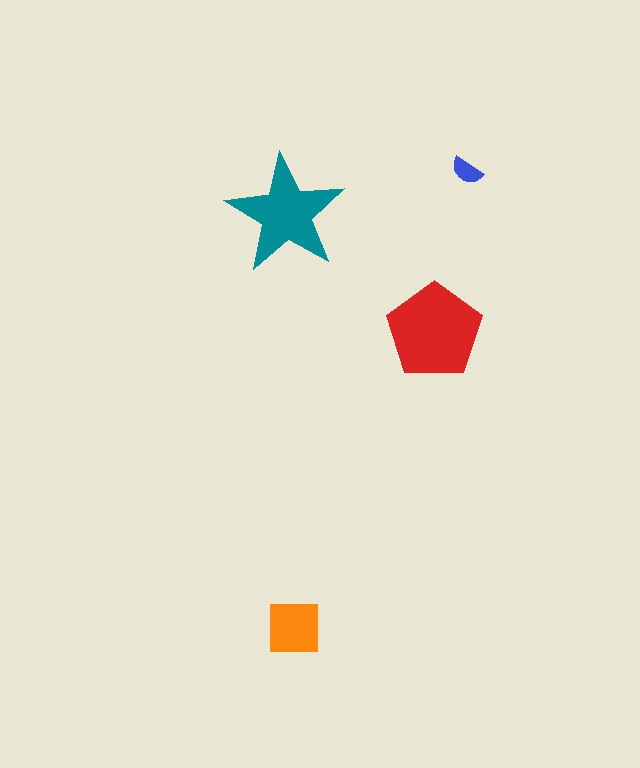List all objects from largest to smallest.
The red pentagon, the teal star, the orange square, the blue semicircle.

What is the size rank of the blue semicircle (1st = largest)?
4th.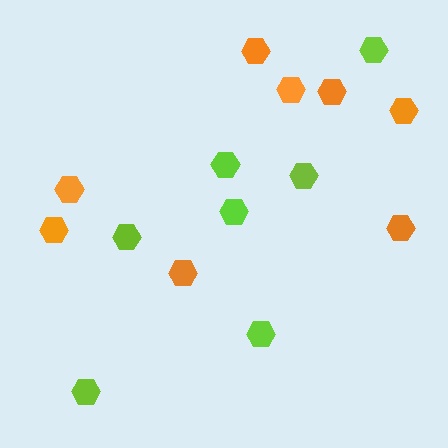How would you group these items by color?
There are 2 groups: one group of orange hexagons (8) and one group of lime hexagons (7).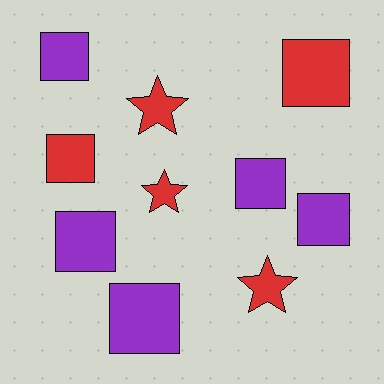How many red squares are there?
There are 2 red squares.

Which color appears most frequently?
Red, with 5 objects.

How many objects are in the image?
There are 10 objects.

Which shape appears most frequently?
Square, with 7 objects.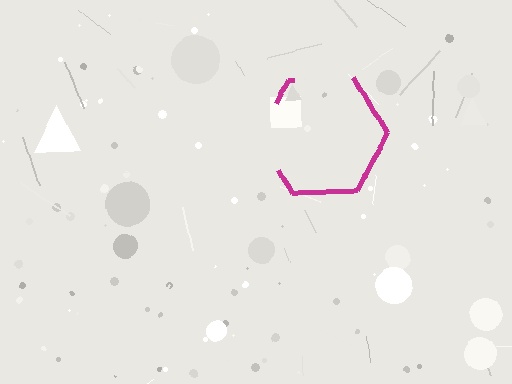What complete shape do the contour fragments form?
The contour fragments form a hexagon.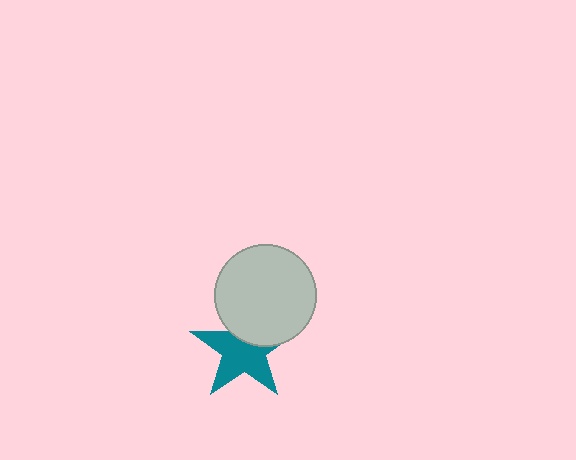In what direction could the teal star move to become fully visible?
The teal star could move down. That would shift it out from behind the light gray circle entirely.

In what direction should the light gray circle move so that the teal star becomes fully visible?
The light gray circle should move up. That is the shortest direction to clear the overlap and leave the teal star fully visible.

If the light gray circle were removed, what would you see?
You would see the complete teal star.